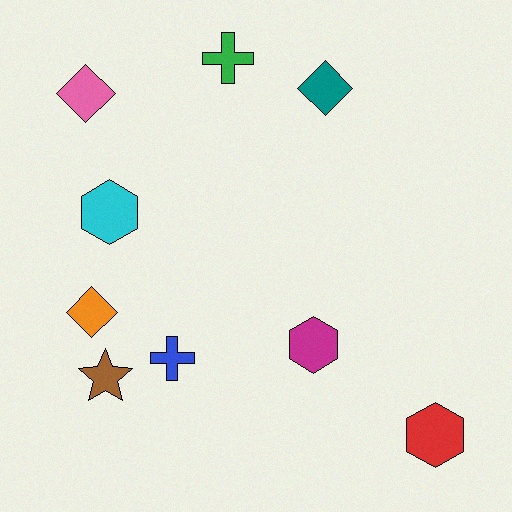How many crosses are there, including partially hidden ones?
There are 2 crosses.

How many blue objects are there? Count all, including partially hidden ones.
There is 1 blue object.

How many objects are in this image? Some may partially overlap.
There are 9 objects.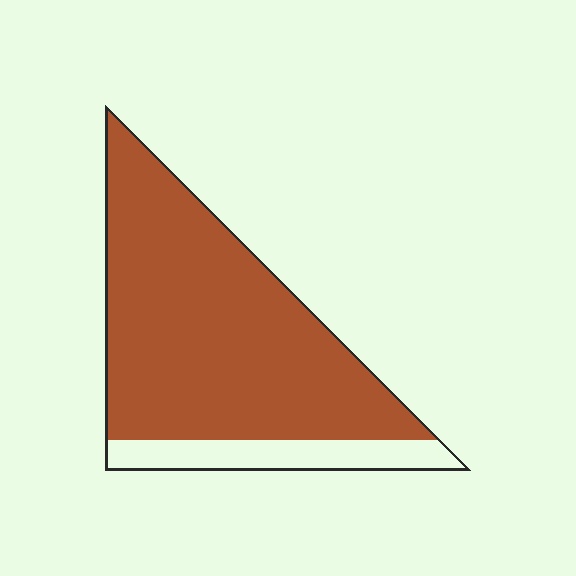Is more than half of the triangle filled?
Yes.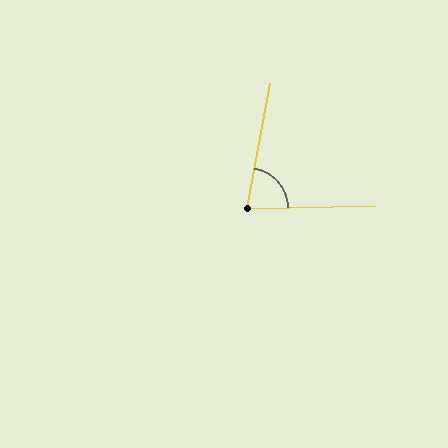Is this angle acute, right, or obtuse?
It is acute.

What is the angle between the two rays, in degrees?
Approximately 78 degrees.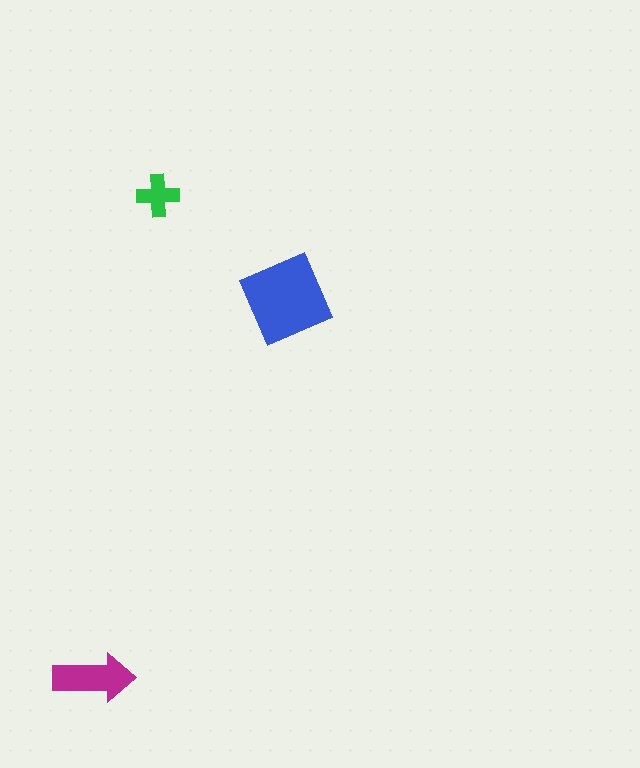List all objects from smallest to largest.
The green cross, the magenta arrow, the blue diamond.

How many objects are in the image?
There are 3 objects in the image.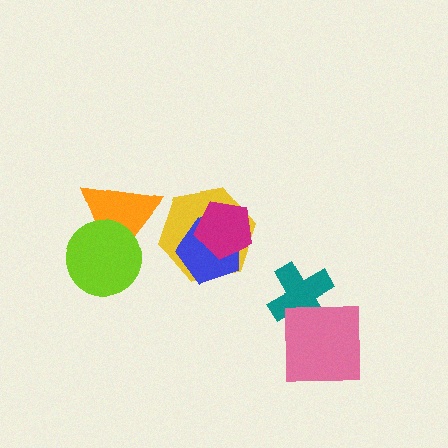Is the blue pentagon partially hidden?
Yes, it is partially covered by another shape.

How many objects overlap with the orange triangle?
1 object overlaps with the orange triangle.